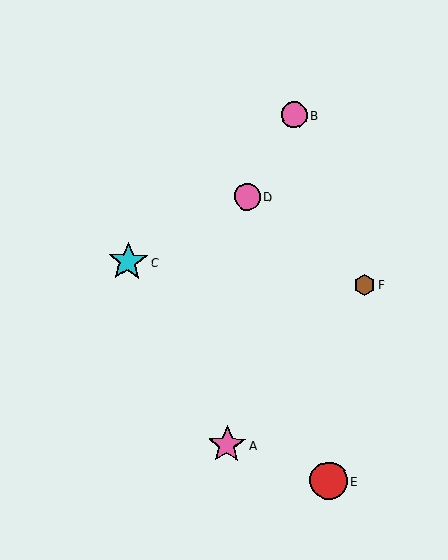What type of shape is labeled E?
Shape E is a red circle.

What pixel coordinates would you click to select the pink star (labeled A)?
Click at (227, 445) to select the pink star A.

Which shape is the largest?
The cyan star (labeled C) is the largest.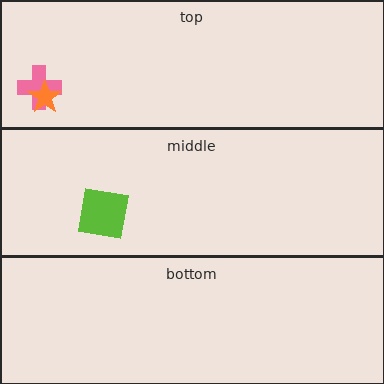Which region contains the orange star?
The top region.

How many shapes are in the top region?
2.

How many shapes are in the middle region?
1.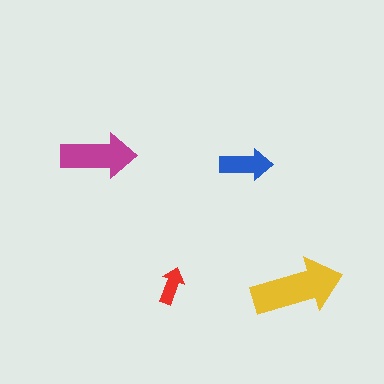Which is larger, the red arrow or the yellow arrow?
The yellow one.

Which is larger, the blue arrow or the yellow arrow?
The yellow one.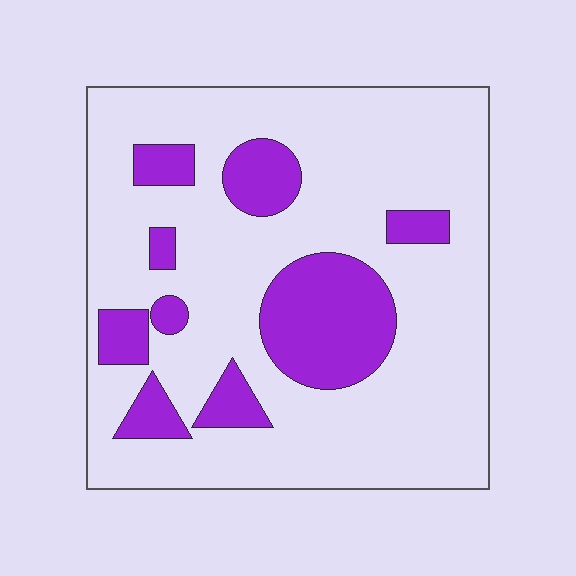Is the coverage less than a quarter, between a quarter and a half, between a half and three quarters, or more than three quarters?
Less than a quarter.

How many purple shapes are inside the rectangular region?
9.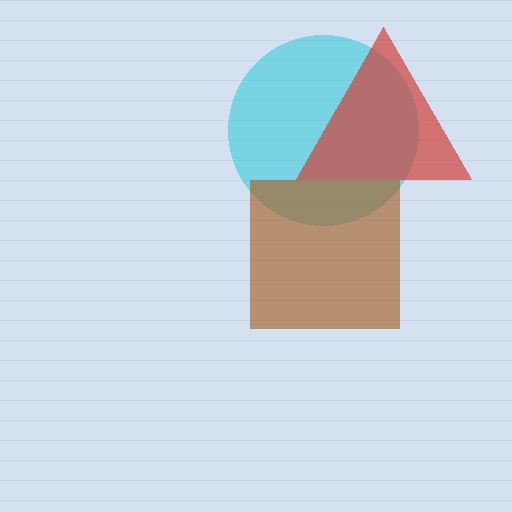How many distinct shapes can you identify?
There are 3 distinct shapes: a cyan circle, a red triangle, a brown square.